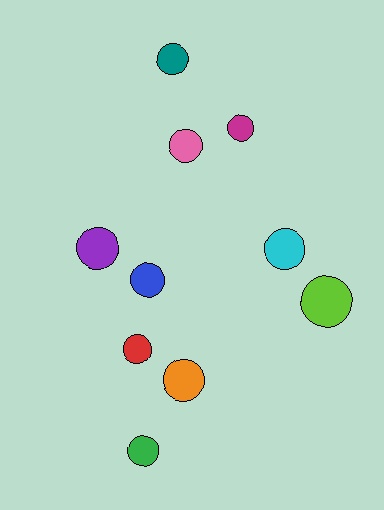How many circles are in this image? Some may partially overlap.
There are 10 circles.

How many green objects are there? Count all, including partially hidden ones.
There is 1 green object.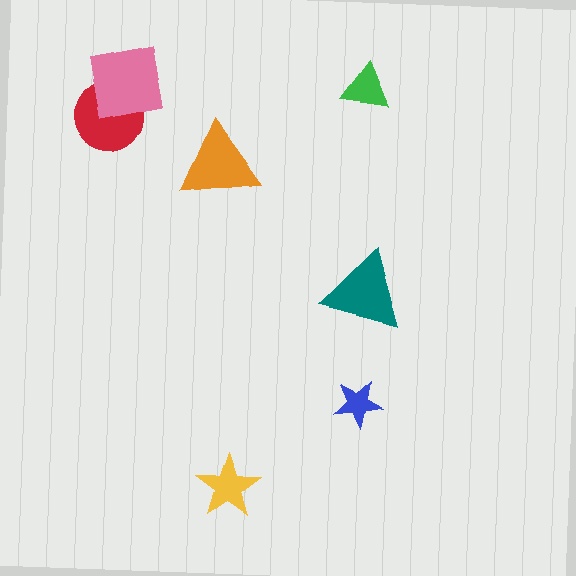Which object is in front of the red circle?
The pink square is in front of the red circle.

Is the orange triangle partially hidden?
No, no other shape covers it.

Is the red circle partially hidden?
Yes, it is partially covered by another shape.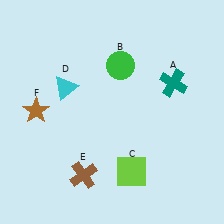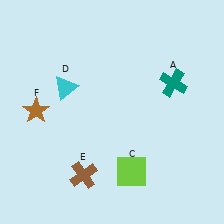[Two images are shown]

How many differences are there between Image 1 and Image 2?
There is 1 difference between the two images.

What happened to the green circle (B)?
The green circle (B) was removed in Image 2. It was in the top-right area of Image 1.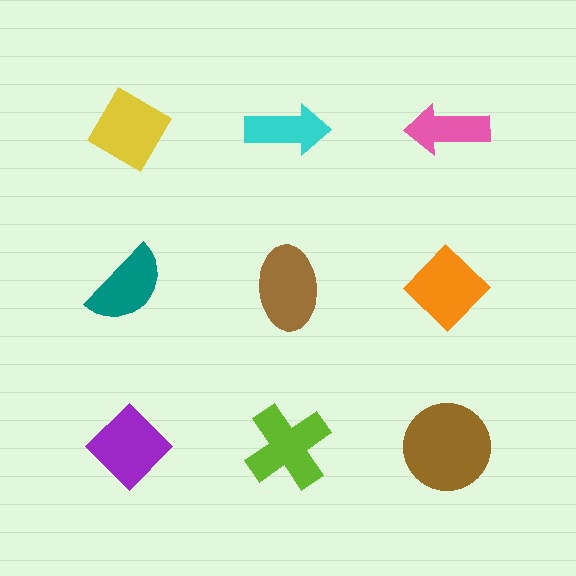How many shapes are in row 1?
3 shapes.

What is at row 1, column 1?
A yellow diamond.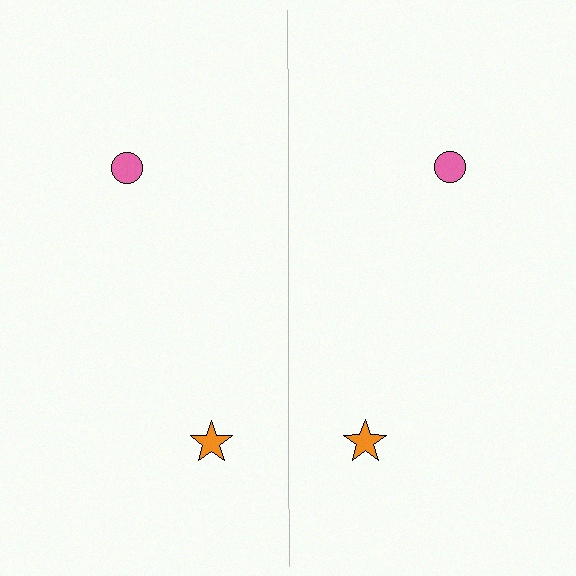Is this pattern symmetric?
Yes, this pattern has bilateral (reflection) symmetry.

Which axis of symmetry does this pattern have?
The pattern has a vertical axis of symmetry running through the center of the image.